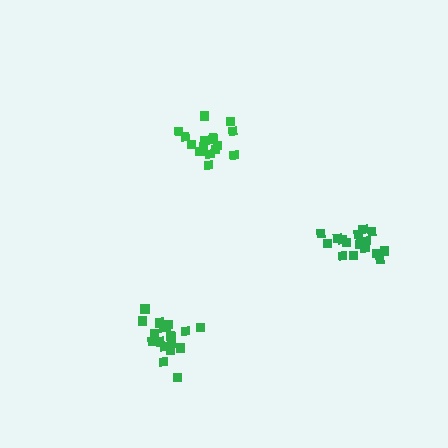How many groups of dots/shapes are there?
There are 3 groups.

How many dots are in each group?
Group 1: 19 dots, Group 2: 17 dots, Group 3: 17 dots (53 total).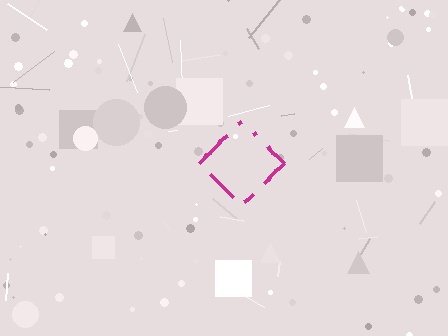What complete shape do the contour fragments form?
The contour fragments form a diamond.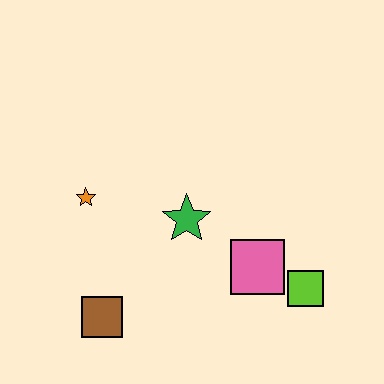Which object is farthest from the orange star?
The lime square is farthest from the orange star.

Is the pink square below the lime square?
No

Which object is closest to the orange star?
The green star is closest to the orange star.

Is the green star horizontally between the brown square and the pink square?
Yes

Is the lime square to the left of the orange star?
No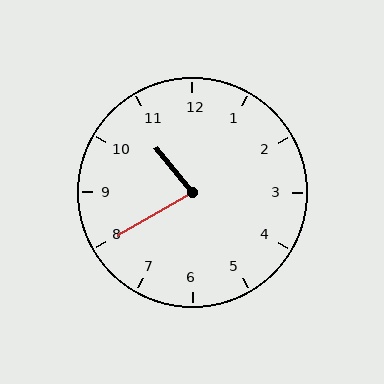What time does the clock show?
10:40.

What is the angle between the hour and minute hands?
Approximately 80 degrees.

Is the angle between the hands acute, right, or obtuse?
It is acute.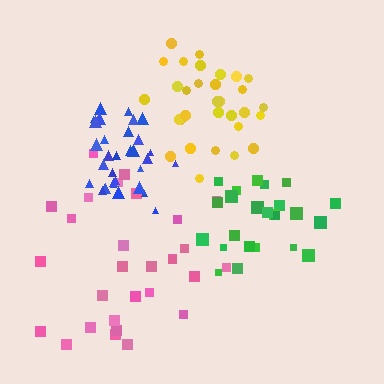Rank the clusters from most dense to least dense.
blue, yellow, green, pink.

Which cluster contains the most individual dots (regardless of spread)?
Blue (32).